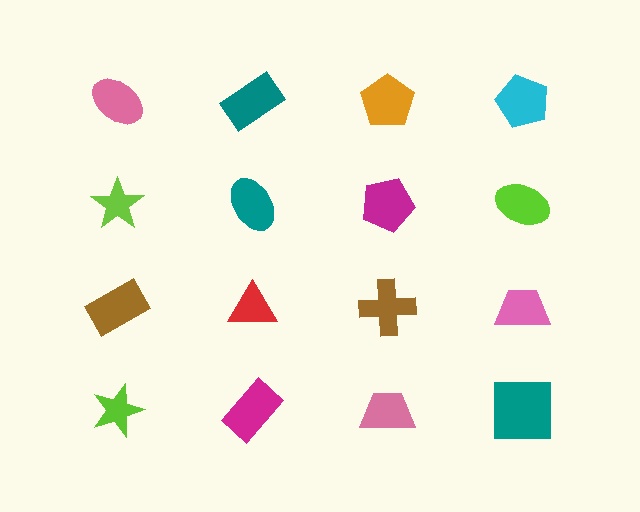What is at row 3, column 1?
A brown rectangle.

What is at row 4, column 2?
A magenta rectangle.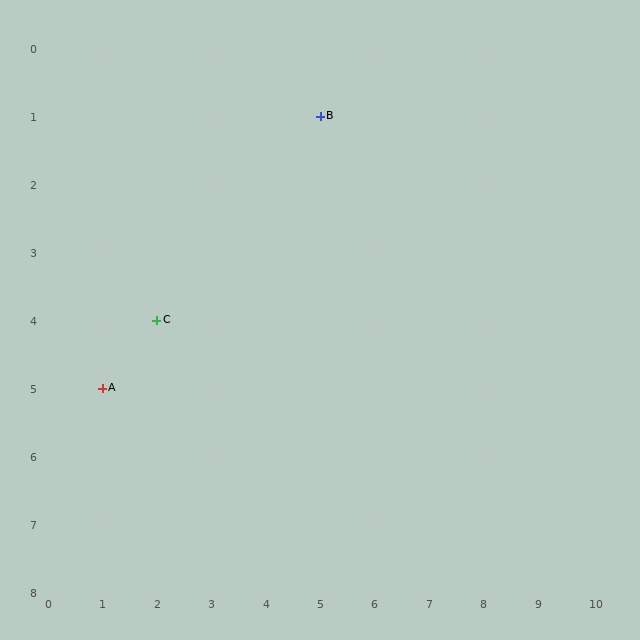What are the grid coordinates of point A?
Point A is at grid coordinates (1, 5).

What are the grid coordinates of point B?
Point B is at grid coordinates (5, 1).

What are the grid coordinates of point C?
Point C is at grid coordinates (2, 4).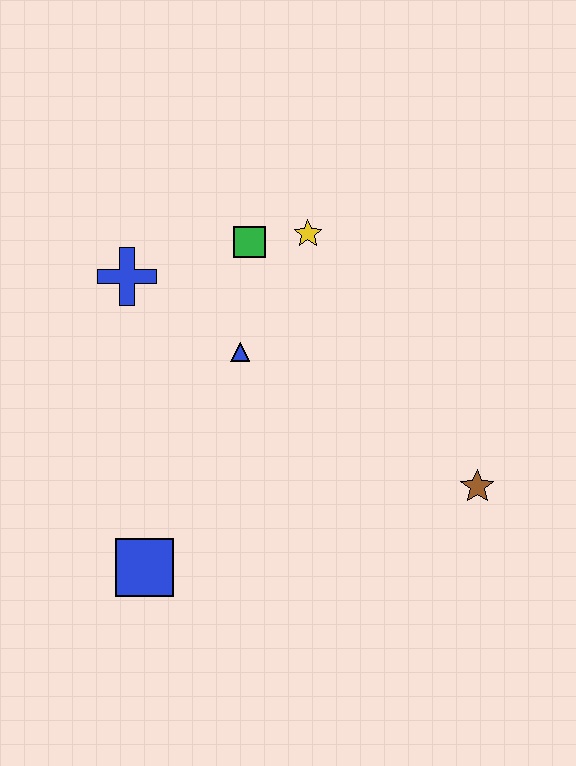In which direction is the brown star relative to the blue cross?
The brown star is to the right of the blue cross.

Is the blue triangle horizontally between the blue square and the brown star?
Yes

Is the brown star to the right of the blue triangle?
Yes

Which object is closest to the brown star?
The blue triangle is closest to the brown star.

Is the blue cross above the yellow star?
No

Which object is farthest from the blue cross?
The brown star is farthest from the blue cross.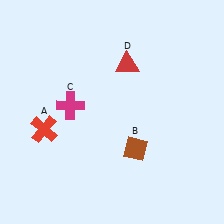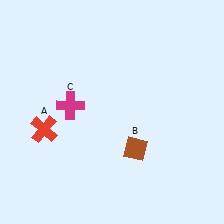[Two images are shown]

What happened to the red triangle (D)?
The red triangle (D) was removed in Image 2. It was in the top-right area of Image 1.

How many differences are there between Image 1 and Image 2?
There is 1 difference between the two images.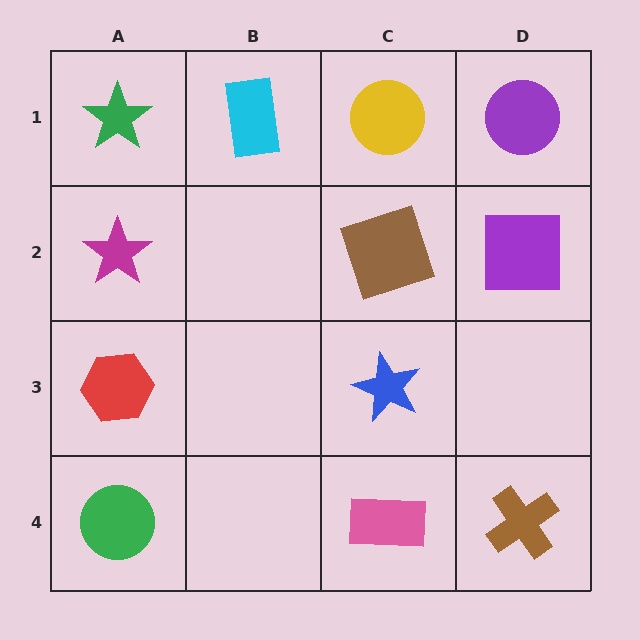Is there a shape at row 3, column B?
No, that cell is empty.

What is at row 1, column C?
A yellow circle.